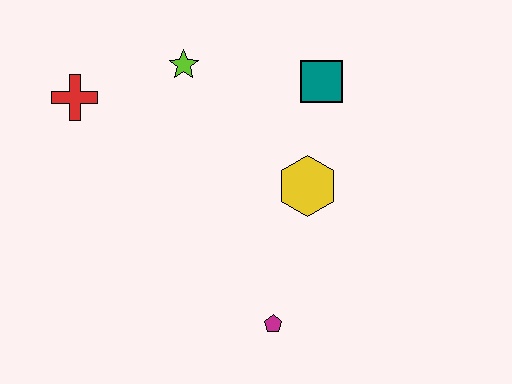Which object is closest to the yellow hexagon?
The teal square is closest to the yellow hexagon.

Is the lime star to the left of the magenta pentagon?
Yes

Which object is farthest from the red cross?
The magenta pentagon is farthest from the red cross.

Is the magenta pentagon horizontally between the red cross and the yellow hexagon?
Yes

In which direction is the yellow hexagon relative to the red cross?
The yellow hexagon is to the right of the red cross.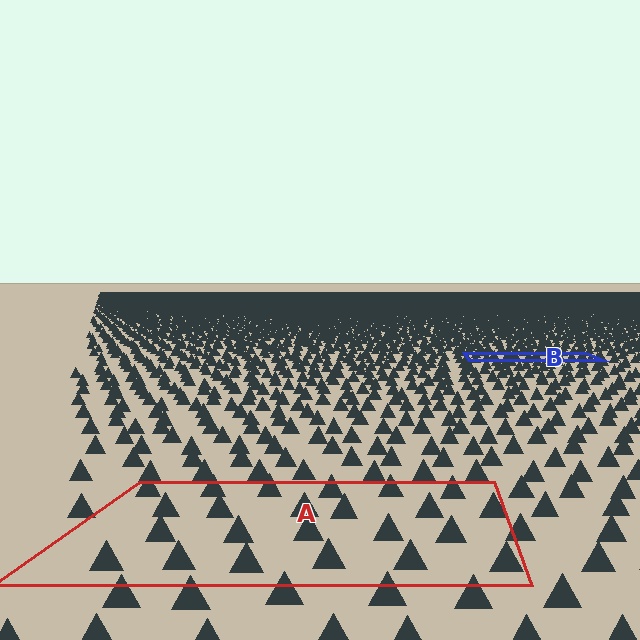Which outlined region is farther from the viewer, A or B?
Region B is farther from the viewer — the texture elements inside it appear smaller and more densely packed.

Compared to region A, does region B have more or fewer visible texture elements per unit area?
Region B has more texture elements per unit area — they are packed more densely because it is farther away.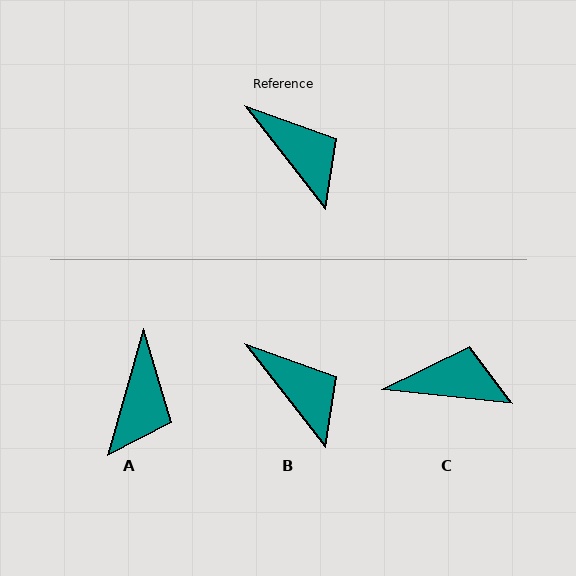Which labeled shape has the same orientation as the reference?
B.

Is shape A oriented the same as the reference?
No, it is off by about 54 degrees.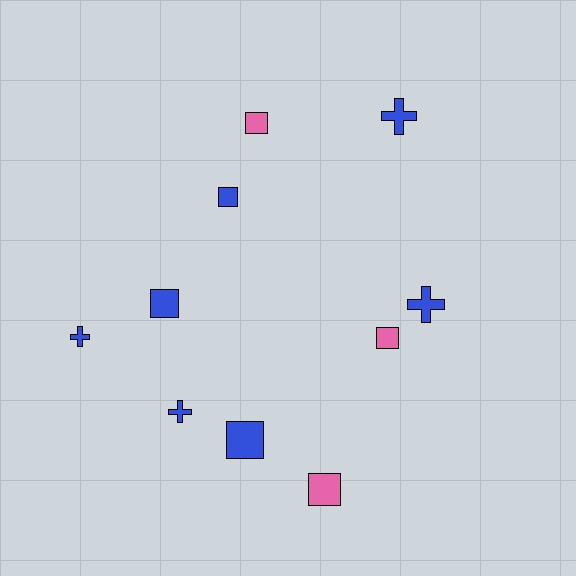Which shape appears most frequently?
Square, with 6 objects.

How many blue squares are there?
There are 3 blue squares.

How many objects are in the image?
There are 10 objects.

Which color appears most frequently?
Blue, with 7 objects.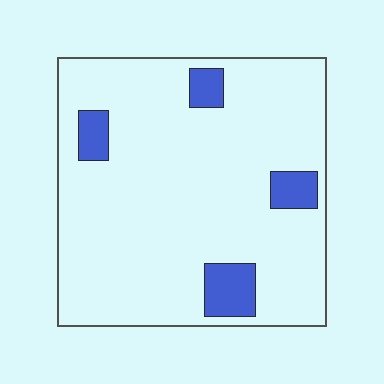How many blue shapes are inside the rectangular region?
4.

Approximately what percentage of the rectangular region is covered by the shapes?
Approximately 10%.